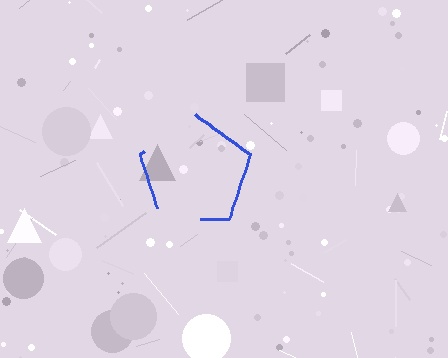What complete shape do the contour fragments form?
The contour fragments form a pentagon.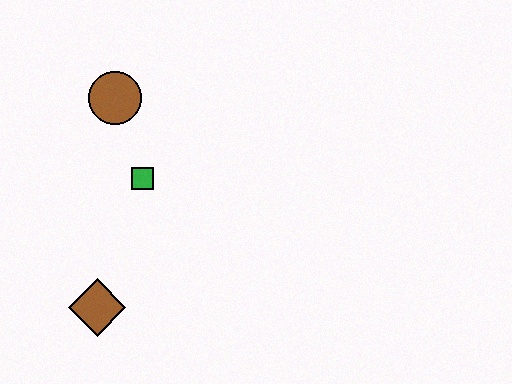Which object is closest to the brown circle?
The green square is closest to the brown circle.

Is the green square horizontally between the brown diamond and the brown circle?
No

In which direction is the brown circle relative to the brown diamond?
The brown circle is above the brown diamond.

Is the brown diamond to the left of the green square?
Yes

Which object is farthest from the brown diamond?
The brown circle is farthest from the brown diamond.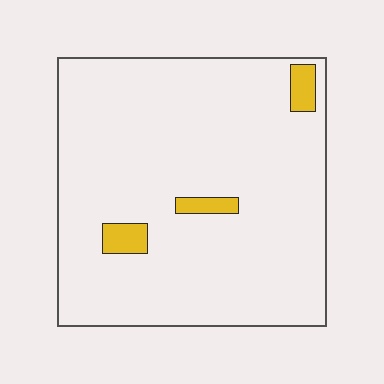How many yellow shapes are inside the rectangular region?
3.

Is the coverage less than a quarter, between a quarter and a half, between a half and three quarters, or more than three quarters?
Less than a quarter.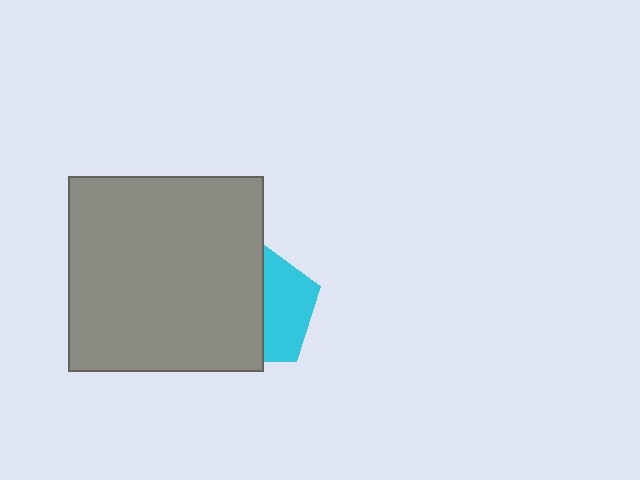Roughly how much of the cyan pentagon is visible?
A small part of it is visible (roughly 42%).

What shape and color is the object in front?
The object in front is a gray square.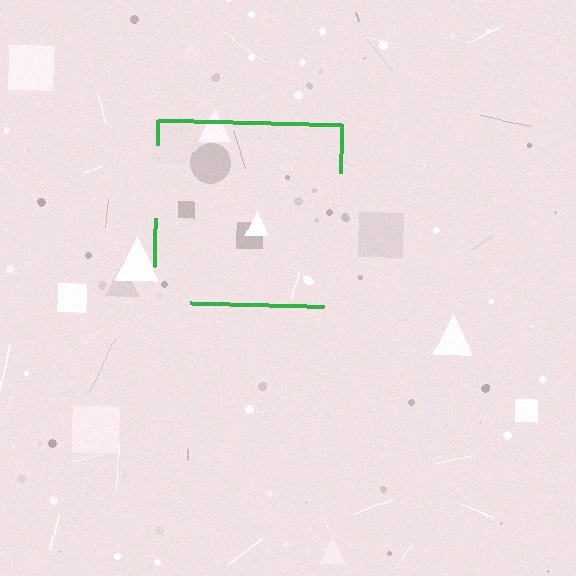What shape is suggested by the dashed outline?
The dashed outline suggests a square.